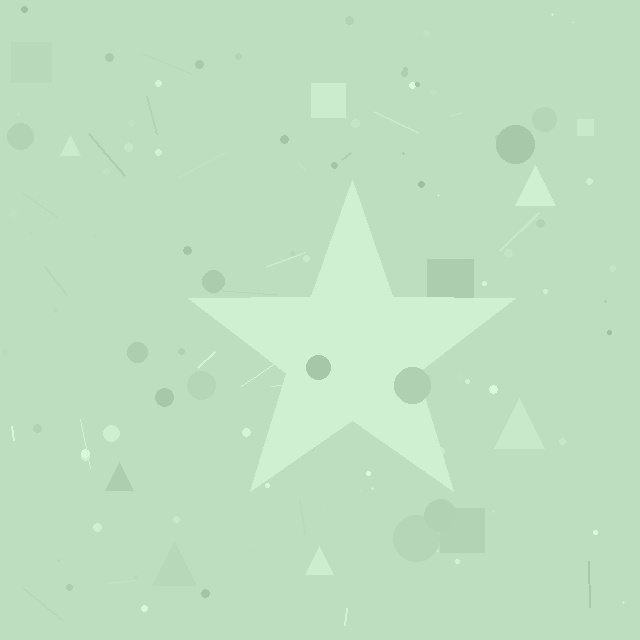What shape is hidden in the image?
A star is hidden in the image.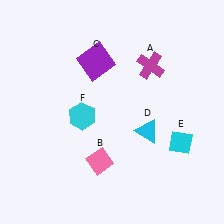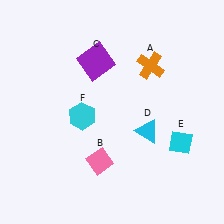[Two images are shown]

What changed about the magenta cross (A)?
In Image 1, A is magenta. In Image 2, it changed to orange.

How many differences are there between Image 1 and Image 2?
There is 1 difference between the two images.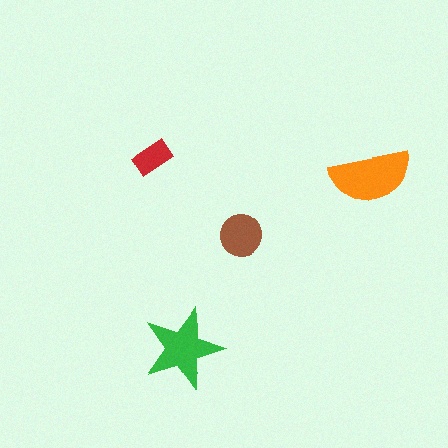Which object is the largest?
The orange semicircle.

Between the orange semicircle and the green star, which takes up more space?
The orange semicircle.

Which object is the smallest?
The red rectangle.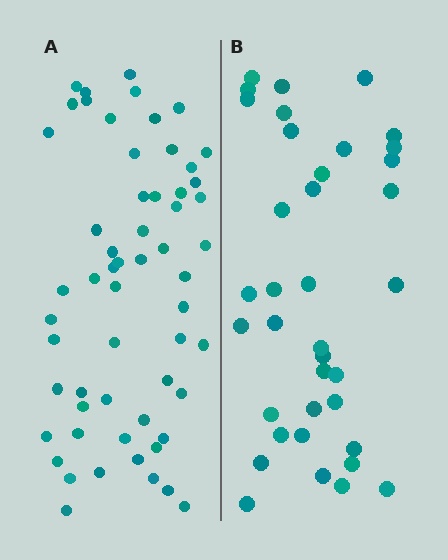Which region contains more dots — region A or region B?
Region A (the left region) has more dots.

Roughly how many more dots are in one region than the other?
Region A has approximately 20 more dots than region B.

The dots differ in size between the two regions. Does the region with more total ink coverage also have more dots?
No. Region B has more total ink coverage because its dots are larger, but region A actually contains more individual dots. Total area can be misleading — the number of items is what matters here.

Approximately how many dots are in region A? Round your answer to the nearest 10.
About 60 dots. (The exact count is 58, which rounds to 60.)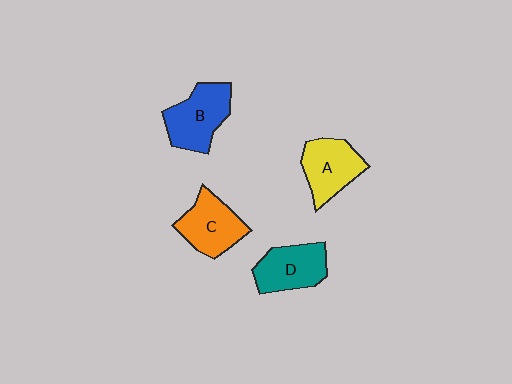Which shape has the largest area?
Shape B (blue).